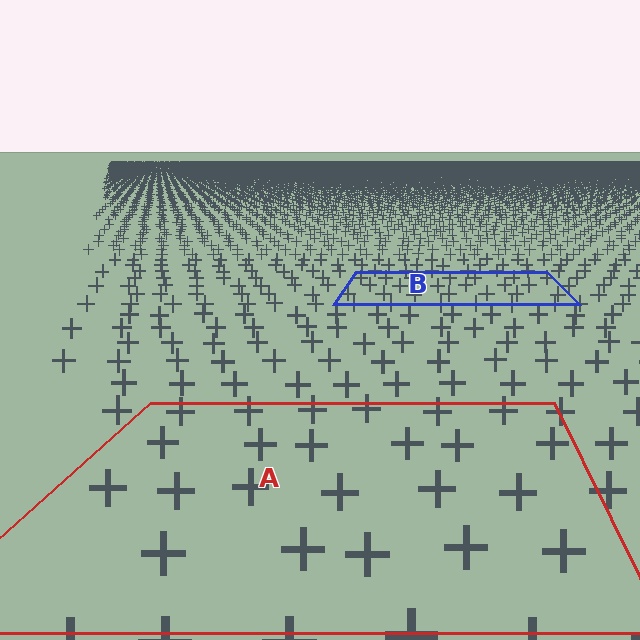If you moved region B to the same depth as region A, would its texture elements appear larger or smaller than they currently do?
They would appear larger. At a closer depth, the same texture elements are projected at a bigger on-screen size.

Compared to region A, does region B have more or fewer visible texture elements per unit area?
Region B has more texture elements per unit area — they are packed more densely because it is farther away.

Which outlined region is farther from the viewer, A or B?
Region B is farther from the viewer — the texture elements inside it appear smaller and more densely packed.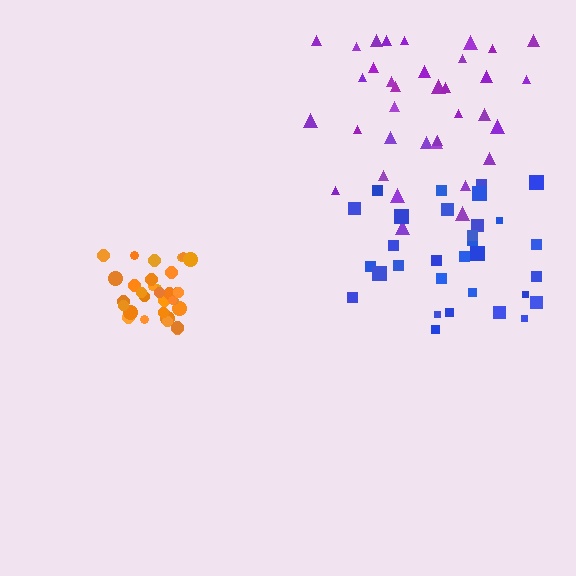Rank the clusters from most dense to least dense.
orange, blue, purple.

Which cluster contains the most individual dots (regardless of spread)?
Purple (35).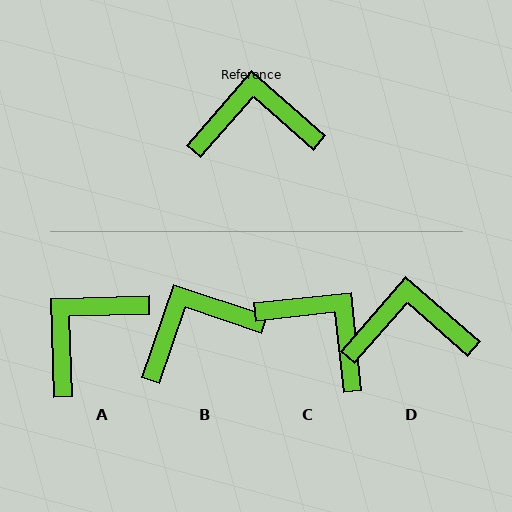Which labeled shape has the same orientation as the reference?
D.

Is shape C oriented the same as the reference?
No, it is off by about 43 degrees.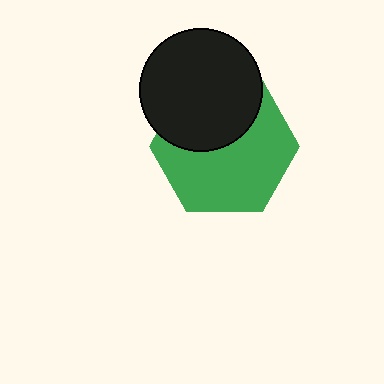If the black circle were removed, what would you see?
You would see the complete green hexagon.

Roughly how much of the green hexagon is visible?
About half of it is visible (roughly 61%).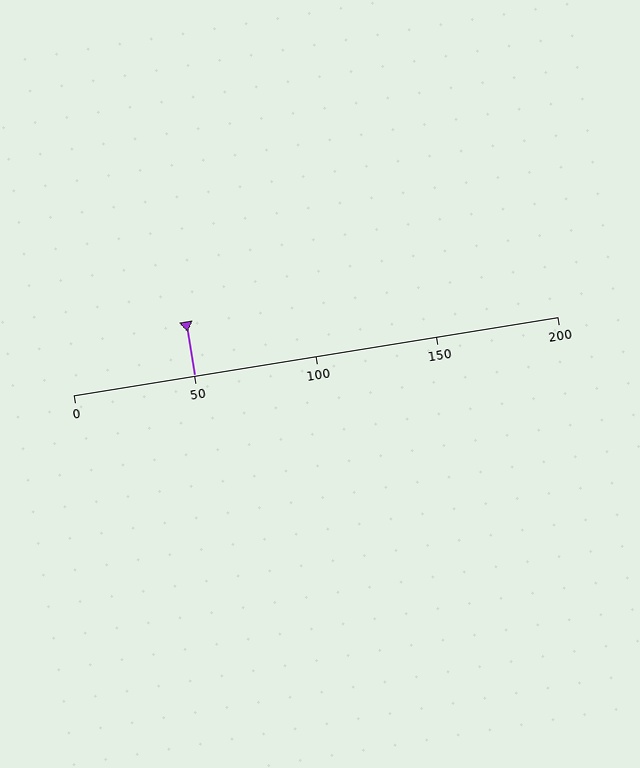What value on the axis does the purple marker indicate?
The marker indicates approximately 50.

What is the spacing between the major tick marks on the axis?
The major ticks are spaced 50 apart.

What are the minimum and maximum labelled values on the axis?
The axis runs from 0 to 200.